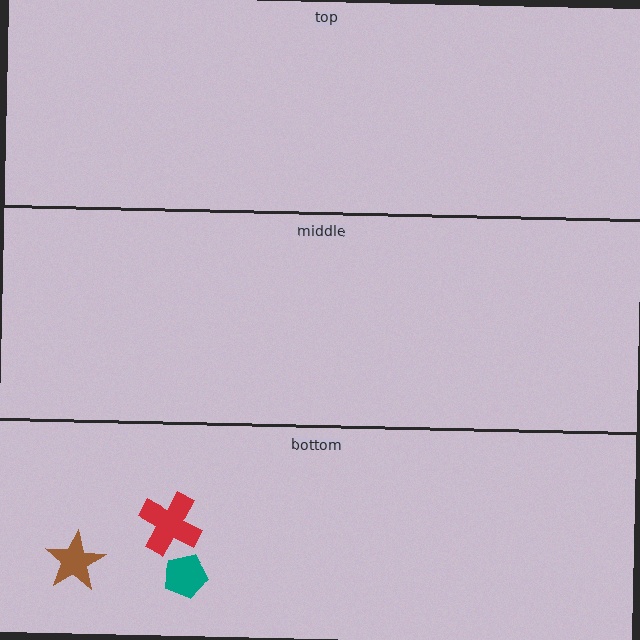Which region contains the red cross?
The bottom region.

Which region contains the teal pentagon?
The bottom region.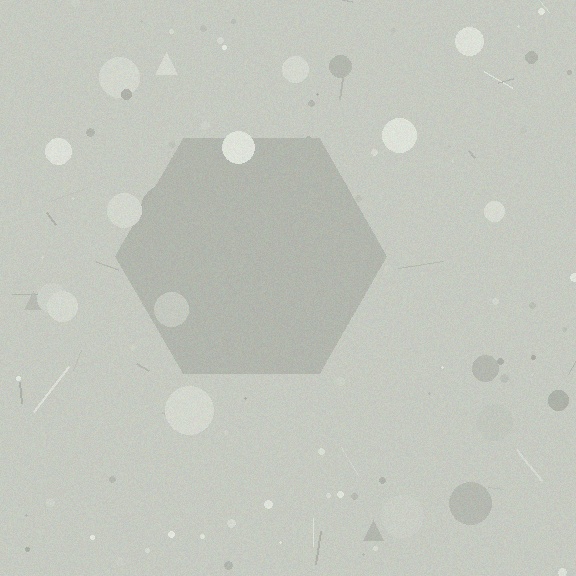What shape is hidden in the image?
A hexagon is hidden in the image.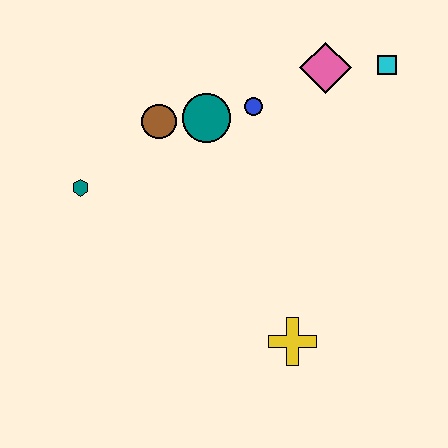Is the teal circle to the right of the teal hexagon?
Yes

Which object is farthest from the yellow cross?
The cyan square is farthest from the yellow cross.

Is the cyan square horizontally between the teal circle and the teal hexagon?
No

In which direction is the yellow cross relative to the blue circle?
The yellow cross is below the blue circle.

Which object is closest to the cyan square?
The pink diamond is closest to the cyan square.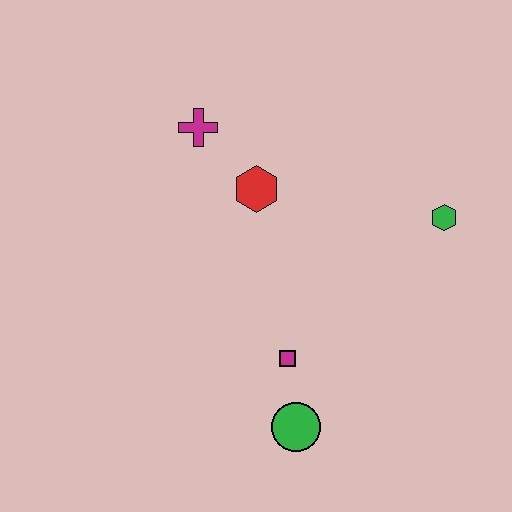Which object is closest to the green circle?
The magenta square is closest to the green circle.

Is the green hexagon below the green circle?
No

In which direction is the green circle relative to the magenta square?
The green circle is below the magenta square.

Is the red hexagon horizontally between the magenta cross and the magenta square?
Yes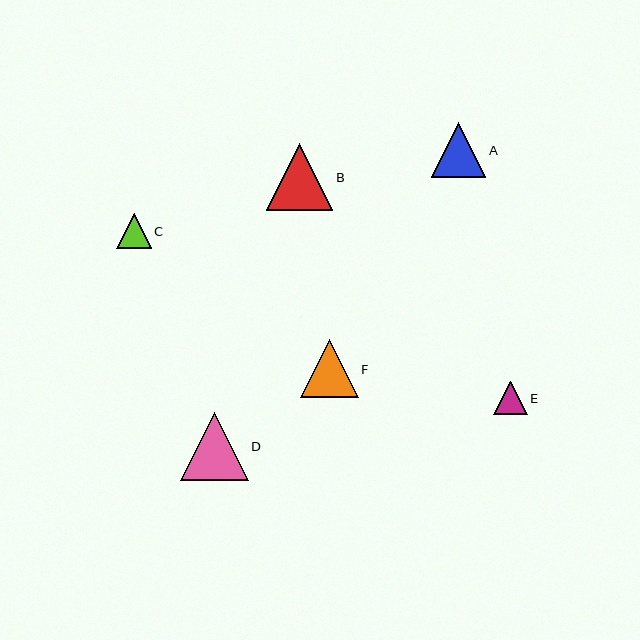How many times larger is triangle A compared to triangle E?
Triangle A is approximately 1.6 times the size of triangle E.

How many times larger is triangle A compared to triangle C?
Triangle A is approximately 1.6 times the size of triangle C.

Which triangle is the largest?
Triangle D is the largest with a size of approximately 68 pixels.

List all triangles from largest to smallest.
From largest to smallest: D, B, F, A, C, E.